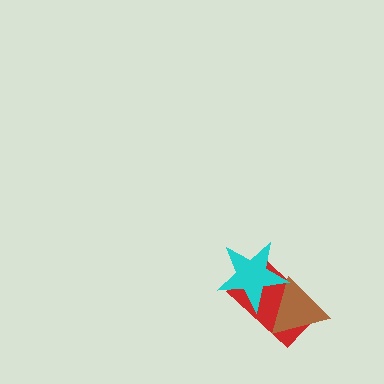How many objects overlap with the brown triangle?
2 objects overlap with the brown triangle.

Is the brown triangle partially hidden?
Yes, it is partially covered by another shape.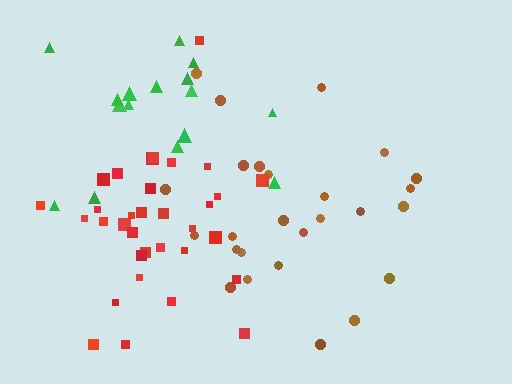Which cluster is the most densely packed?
Red.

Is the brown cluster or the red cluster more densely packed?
Red.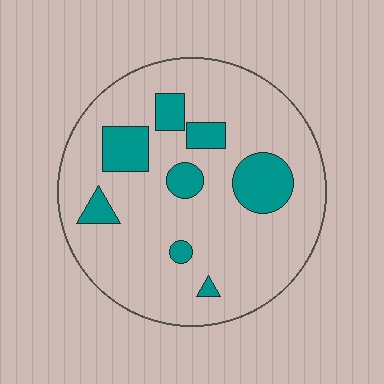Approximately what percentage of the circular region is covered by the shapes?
Approximately 20%.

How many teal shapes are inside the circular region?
8.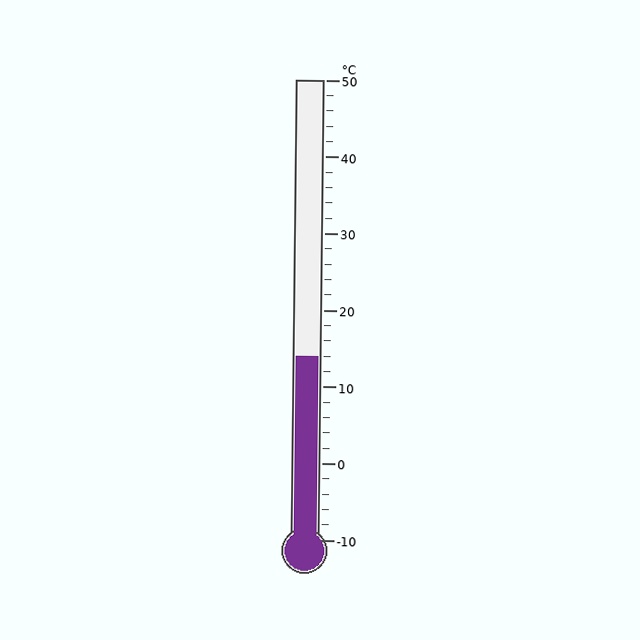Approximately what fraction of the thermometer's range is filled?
The thermometer is filled to approximately 40% of its range.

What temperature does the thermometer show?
The thermometer shows approximately 14°C.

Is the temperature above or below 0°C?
The temperature is above 0°C.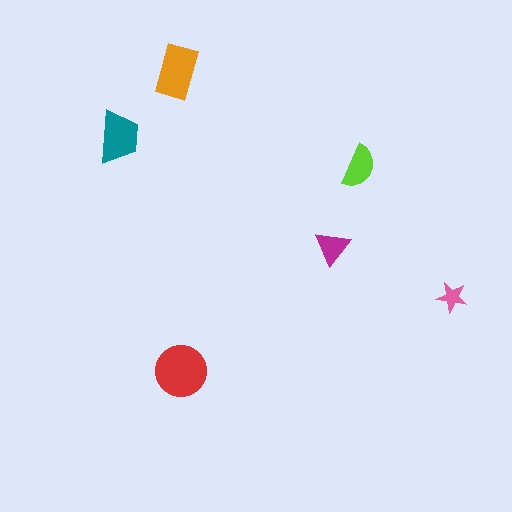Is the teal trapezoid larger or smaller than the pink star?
Larger.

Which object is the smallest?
The pink star.